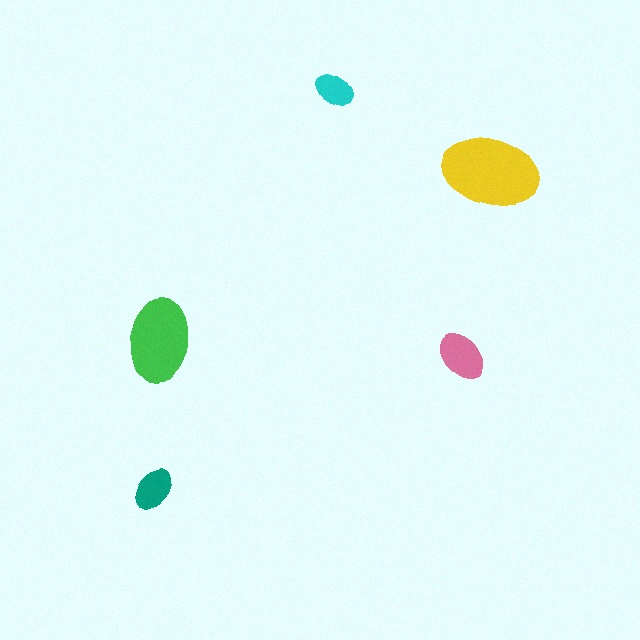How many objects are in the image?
There are 5 objects in the image.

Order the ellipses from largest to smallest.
the yellow one, the green one, the pink one, the teal one, the cyan one.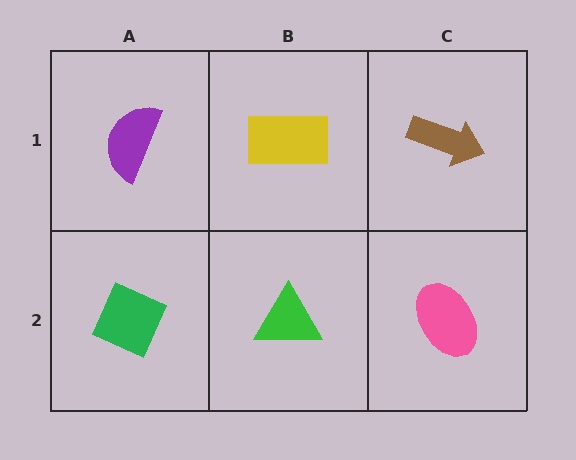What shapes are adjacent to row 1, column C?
A pink ellipse (row 2, column C), a yellow rectangle (row 1, column B).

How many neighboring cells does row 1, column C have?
2.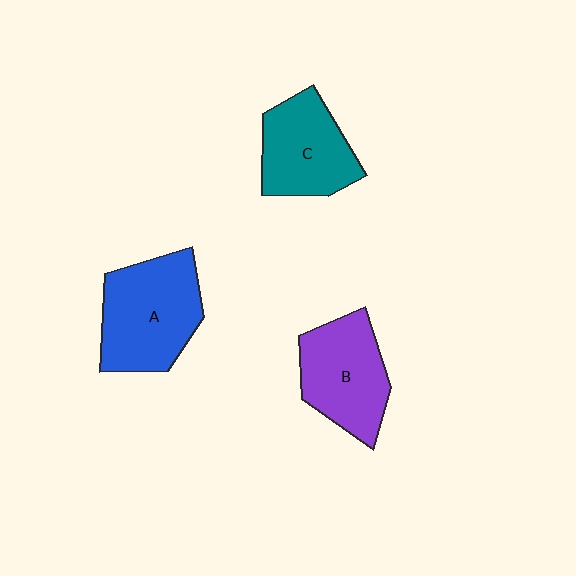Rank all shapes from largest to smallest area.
From largest to smallest: A (blue), B (purple), C (teal).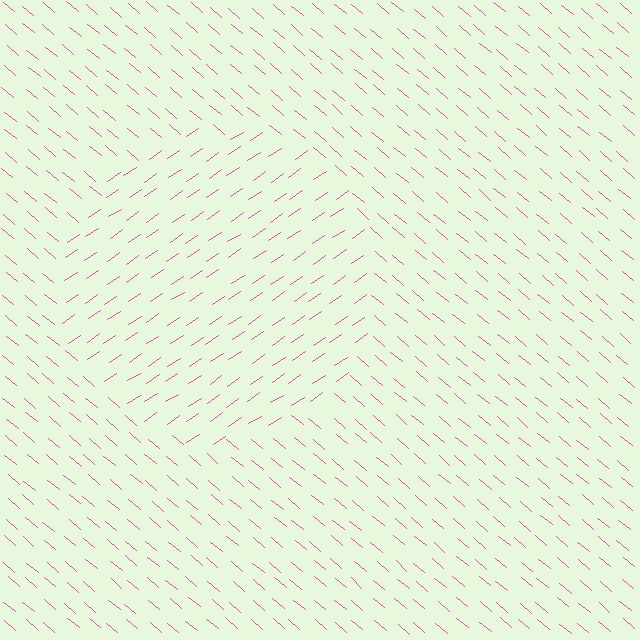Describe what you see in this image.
The image is filled with small pink line segments. A circle region in the image has lines oriented differently from the surrounding lines, creating a visible texture boundary.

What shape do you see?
I see a circle.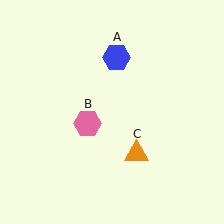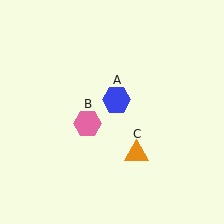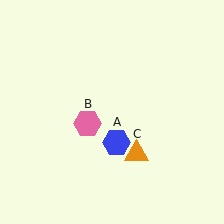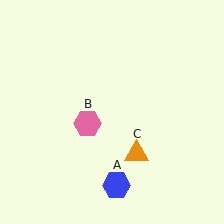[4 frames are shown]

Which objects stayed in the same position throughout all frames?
Pink hexagon (object B) and orange triangle (object C) remained stationary.